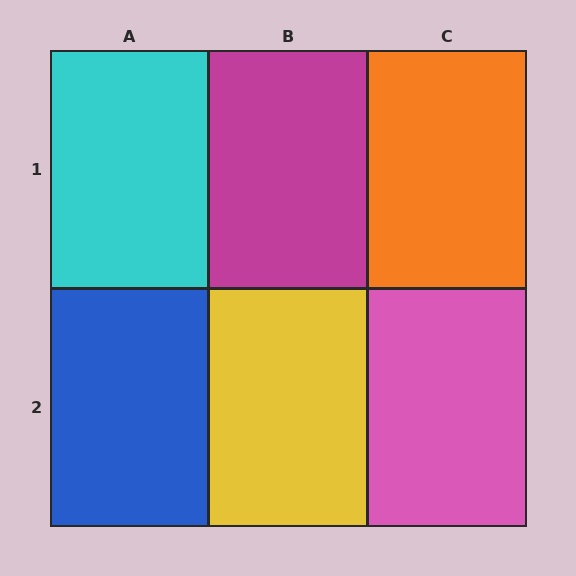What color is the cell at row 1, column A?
Cyan.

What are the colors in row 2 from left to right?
Blue, yellow, pink.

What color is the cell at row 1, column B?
Magenta.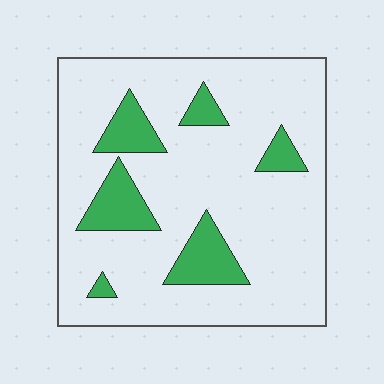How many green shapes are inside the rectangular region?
6.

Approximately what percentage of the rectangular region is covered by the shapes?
Approximately 15%.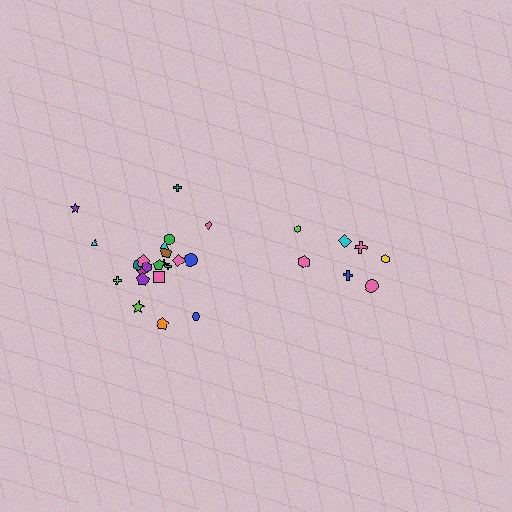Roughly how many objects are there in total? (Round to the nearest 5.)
Roughly 30 objects in total.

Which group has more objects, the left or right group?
The left group.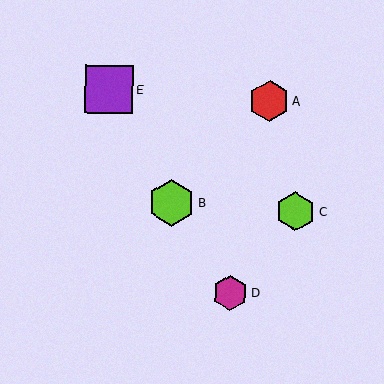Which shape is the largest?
The purple square (labeled E) is the largest.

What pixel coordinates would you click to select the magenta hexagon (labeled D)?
Click at (230, 293) to select the magenta hexagon D.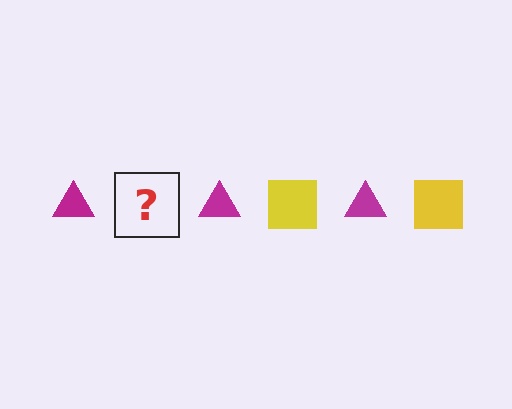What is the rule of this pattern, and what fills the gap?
The rule is that the pattern alternates between magenta triangle and yellow square. The gap should be filled with a yellow square.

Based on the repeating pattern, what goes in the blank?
The blank should be a yellow square.